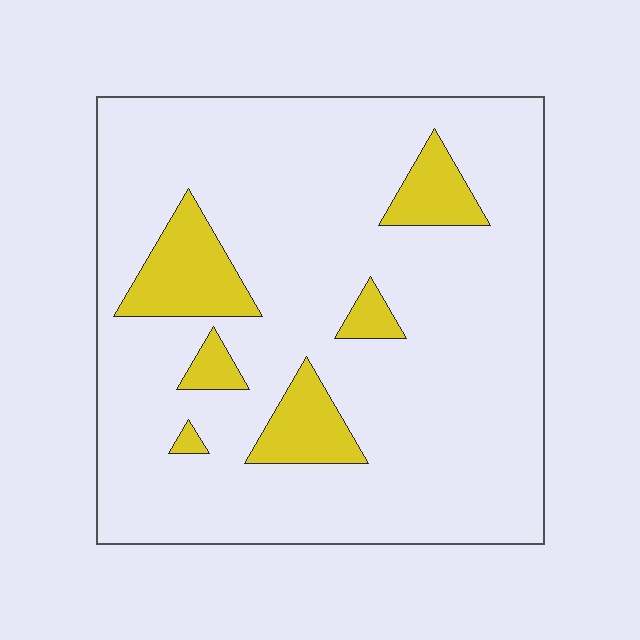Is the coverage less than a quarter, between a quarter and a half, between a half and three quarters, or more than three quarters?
Less than a quarter.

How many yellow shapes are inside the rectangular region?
6.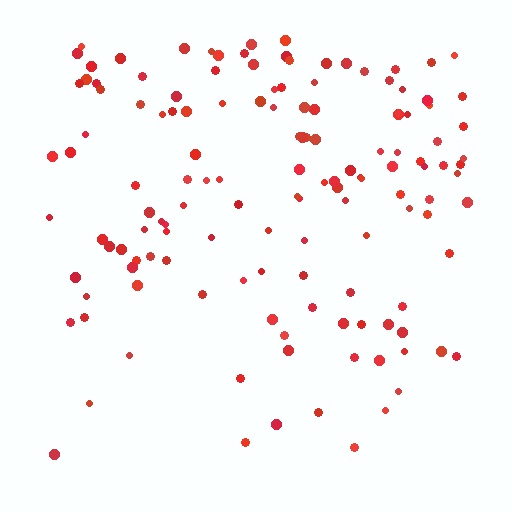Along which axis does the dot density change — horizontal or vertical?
Vertical.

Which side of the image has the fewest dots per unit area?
The bottom.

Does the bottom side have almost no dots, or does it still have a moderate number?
Still a moderate number, just noticeably fewer than the top.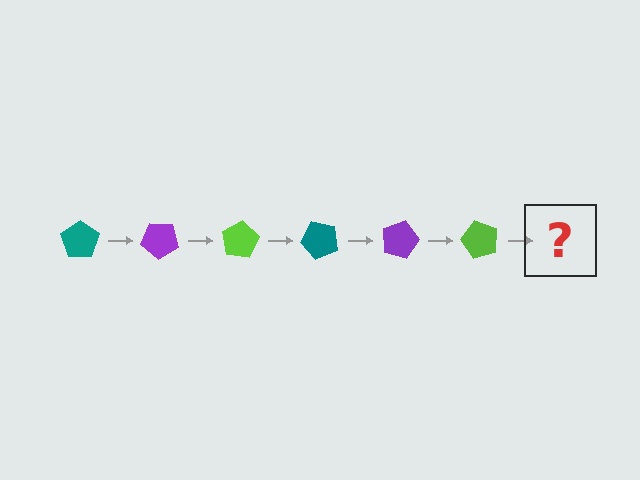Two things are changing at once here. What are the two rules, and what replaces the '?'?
The two rules are that it rotates 40 degrees each step and the color cycles through teal, purple, and lime. The '?' should be a teal pentagon, rotated 240 degrees from the start.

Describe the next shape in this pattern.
It should be a teal pentagon, rotated 240 degrees from the start.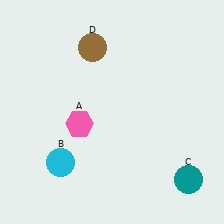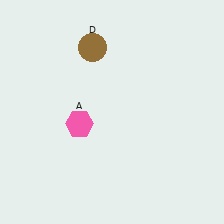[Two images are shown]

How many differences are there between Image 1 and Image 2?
There are 2 differences between the two images.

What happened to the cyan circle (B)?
The cyan circle (B) was removed in Image 2. It was in the bottom-left area of Image 1.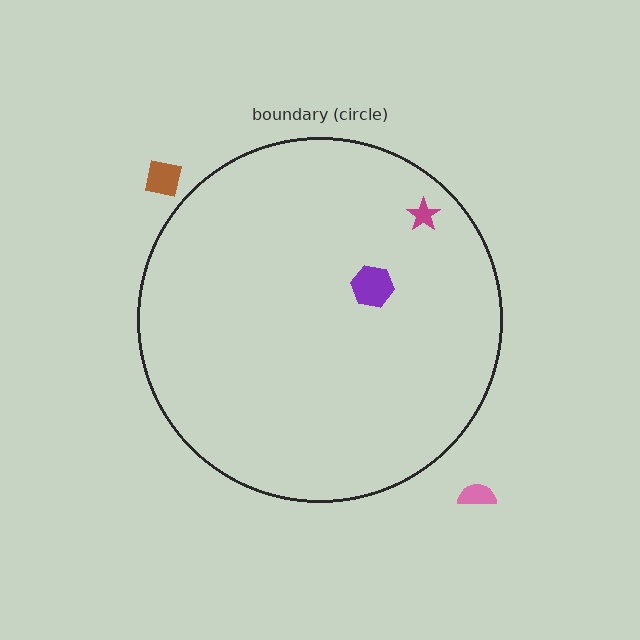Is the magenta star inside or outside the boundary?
Inside.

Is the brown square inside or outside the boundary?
Outside.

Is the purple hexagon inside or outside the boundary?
Inside.